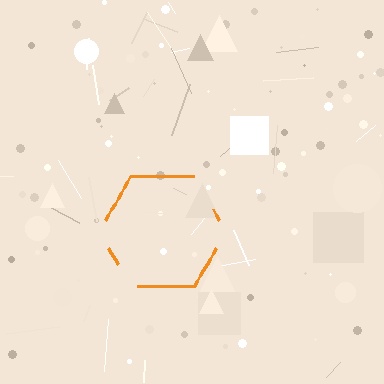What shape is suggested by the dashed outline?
The dashed outline suggests a hexagon.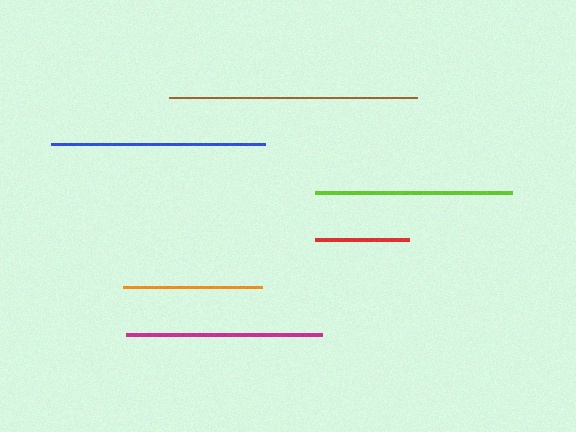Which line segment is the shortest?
The red line is the shortest at approximately 94 pixels.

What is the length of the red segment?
The red segment is approximately 94 pixels long.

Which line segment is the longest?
The brown line is the longest at approximately 248 pixels.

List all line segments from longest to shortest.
From longest to shortest: brown, blue, lime, magenta, orange, red.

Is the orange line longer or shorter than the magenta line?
The magenta line is longer than the orange line.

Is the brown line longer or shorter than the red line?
The brown line is longer than the red line.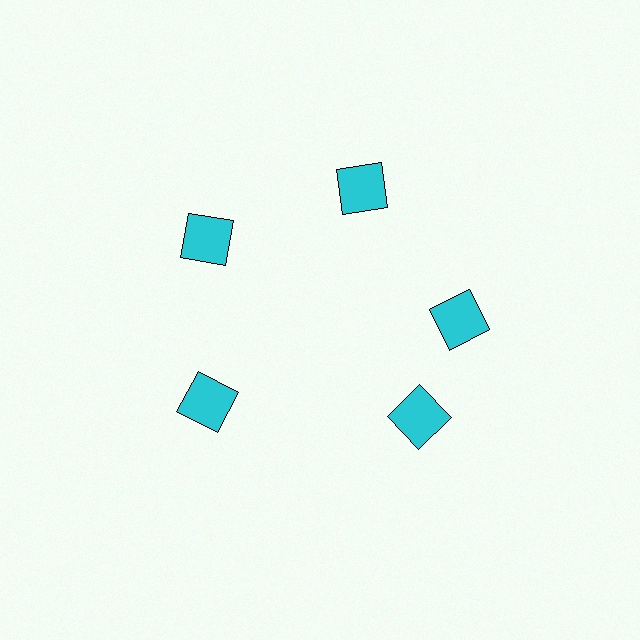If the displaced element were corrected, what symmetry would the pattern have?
It would have 5-fold rotational symmetry — the pattern would map onto itself every 72 degrees.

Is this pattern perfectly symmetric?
No. The 5 cyan squares are arranged in a ring, but one element near the 5 o'clock position is rotated out of alignment along the ring, breaking the 5-fold rotational symmetry.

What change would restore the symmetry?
The symmetry would be restored by rotating it back into even spacing with its neighbors so that all 5 squares sit at equal angles and equal distance from the center.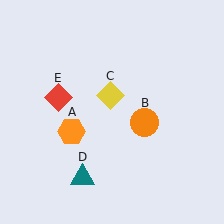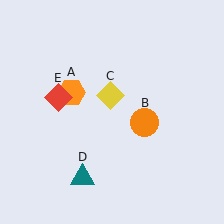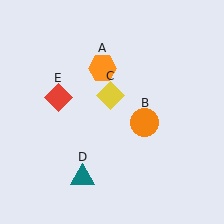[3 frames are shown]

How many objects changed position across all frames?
1 object changed position: orange hexagon (object A).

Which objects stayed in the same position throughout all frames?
Orange circle (object B) and yellow diamond (object C) and teal triangle (object D) and red diamond (object E) remained stationary.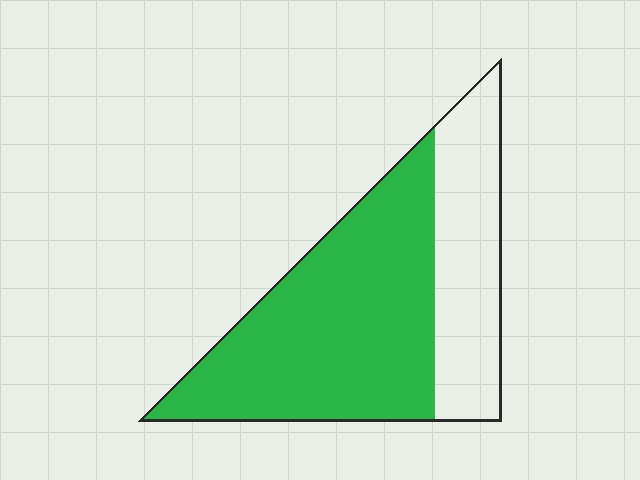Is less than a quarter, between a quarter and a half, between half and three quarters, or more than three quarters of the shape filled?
Between half and three quarters.